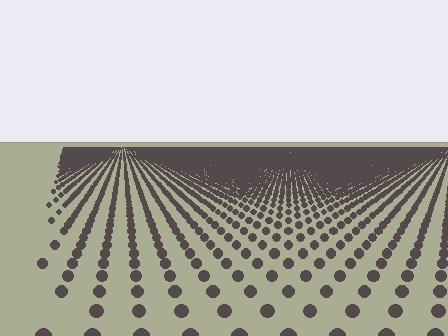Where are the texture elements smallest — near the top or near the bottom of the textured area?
Near the top.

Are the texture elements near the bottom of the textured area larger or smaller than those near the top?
Larger. Near the bottom, elements are closer to the viewer and appear at a bigger on-screen size.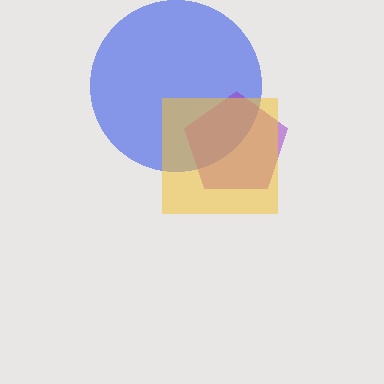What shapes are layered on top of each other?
The layered shapes are: a blue circle, a purple pentagon, a yellow square.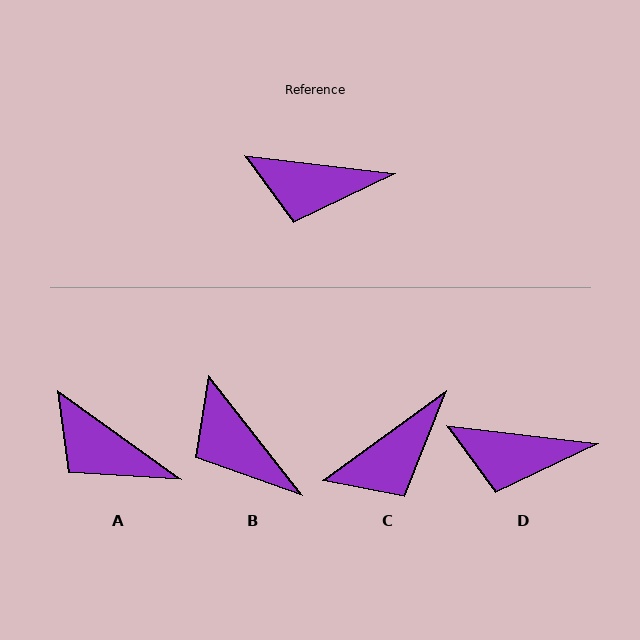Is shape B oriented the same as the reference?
No, it is off by about 45 degrees.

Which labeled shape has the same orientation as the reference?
D.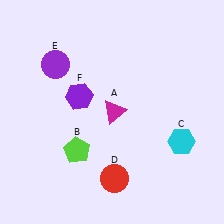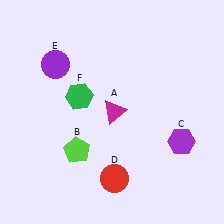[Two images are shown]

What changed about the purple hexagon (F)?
In Image 1, F is purple. In Image 2, it changed to green.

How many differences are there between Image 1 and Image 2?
There are 2 differences between the two images.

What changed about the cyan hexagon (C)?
In Image 1, C is cyan. In Image 2, it changed to purple.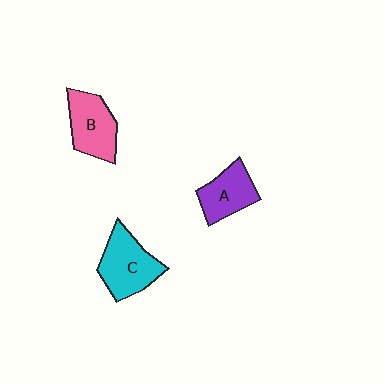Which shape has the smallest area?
Shape A (purple).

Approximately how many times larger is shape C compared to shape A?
Approximately 1.3 times.